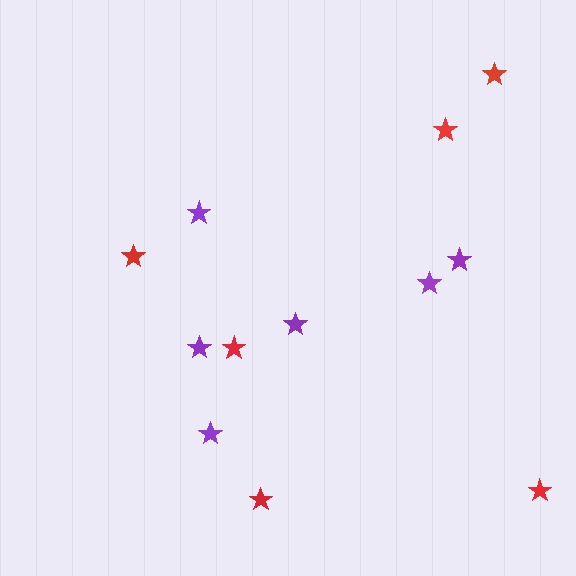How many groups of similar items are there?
There are 2 groups: one group of red stars (6) and one group of purple stars (6).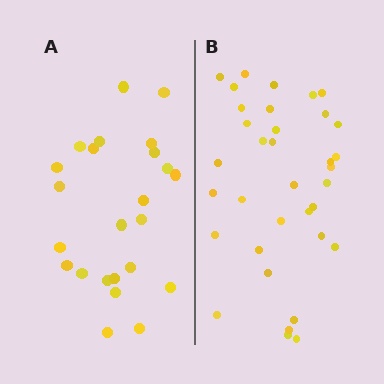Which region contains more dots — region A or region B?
Region B (the right region) has more dots.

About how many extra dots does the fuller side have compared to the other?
Region B has roughly 12 or so more dots than region A.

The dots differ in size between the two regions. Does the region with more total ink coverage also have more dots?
No. Region A has more total ink coverage because its dots are larger, but region B actually contains more individual dots. Total area can be misleading — the number of items is what matters here.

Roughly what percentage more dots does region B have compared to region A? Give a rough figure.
About 45% more.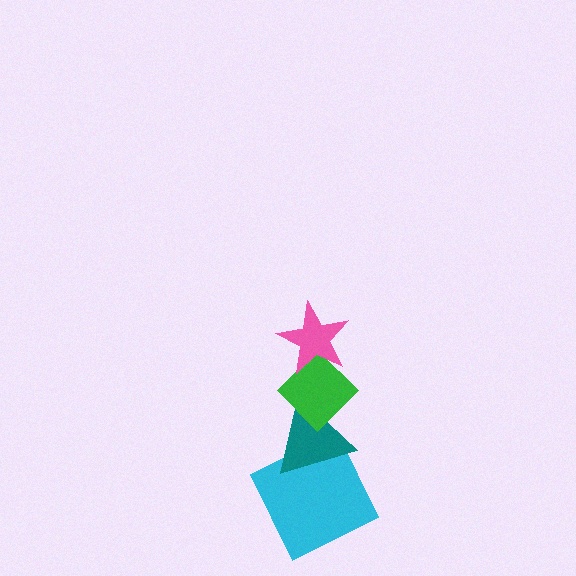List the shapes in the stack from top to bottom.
From top to bottom: the pink star, the green diamond, the teal triangle, the cyan square.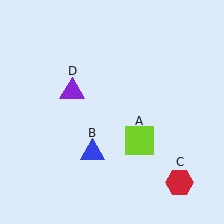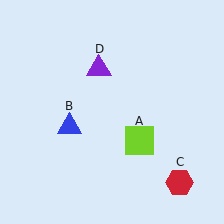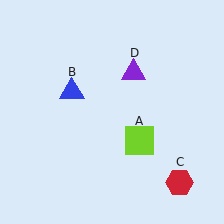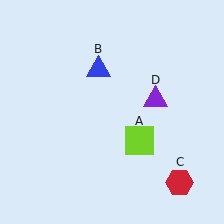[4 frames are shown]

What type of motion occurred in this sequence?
The blue triangle (object B), purple triangle (object D) rotated clockwise around the center of the scene.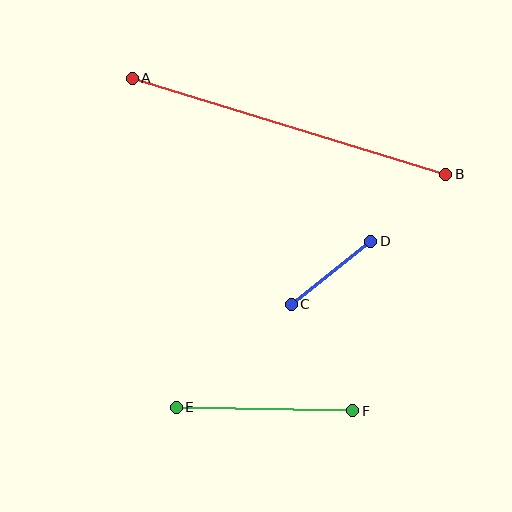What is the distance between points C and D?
The distance is approximately 102 pixels.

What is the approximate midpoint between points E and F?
The midpoint is at approximately (264, 409) pixels.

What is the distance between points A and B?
The distance is approximately 328 pixels.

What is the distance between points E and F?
The distance is approximately 177 pixels.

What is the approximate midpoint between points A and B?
The midpoint is at approximately (289, 126) pixels.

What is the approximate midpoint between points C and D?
The midpoint is at approximately (331, 273) pixels.